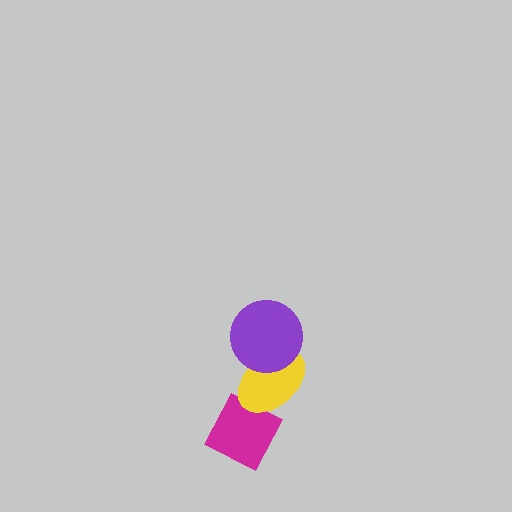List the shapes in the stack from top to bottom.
From top to bottom: the purple circle, the yellow ellipse, the magenta diamond.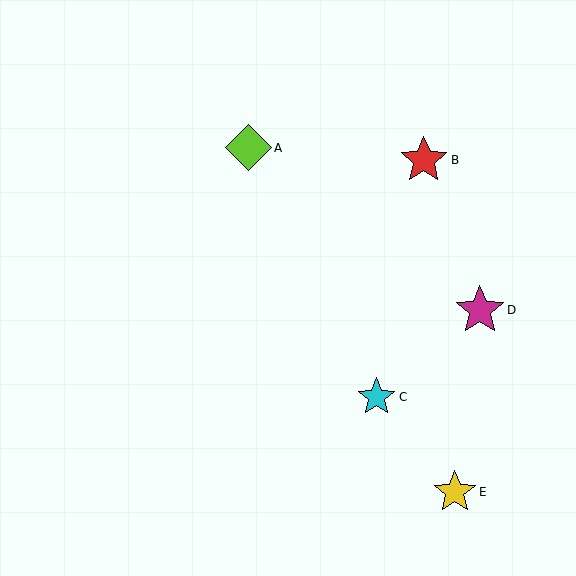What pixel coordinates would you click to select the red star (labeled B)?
Click at (424, 160) to select the red star B.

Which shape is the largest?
The magenta star (labeled D) is the largest.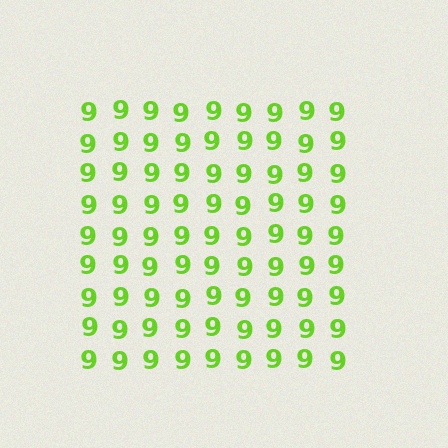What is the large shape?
The large shape is a square.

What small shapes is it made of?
It is made of small digit 9's.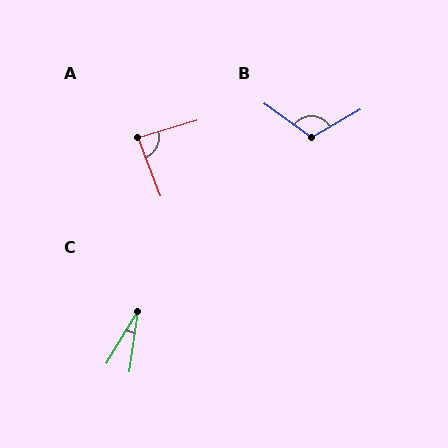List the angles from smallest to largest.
C (23°), A (85°), B (114°).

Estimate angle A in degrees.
Approximately 85 degrees.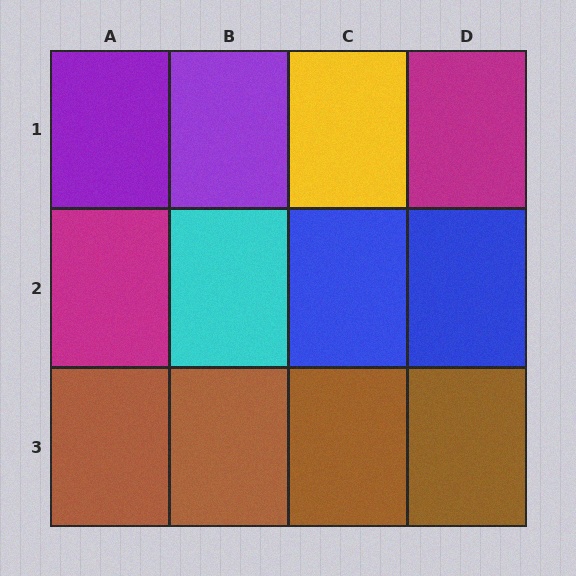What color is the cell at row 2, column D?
Blue.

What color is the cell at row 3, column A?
Brown.